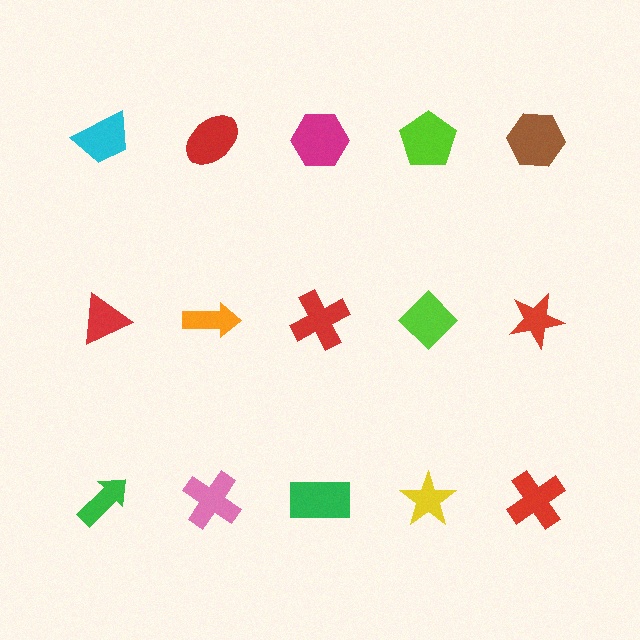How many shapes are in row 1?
5 shapes.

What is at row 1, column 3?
A magenta hexagon.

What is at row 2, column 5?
A red star.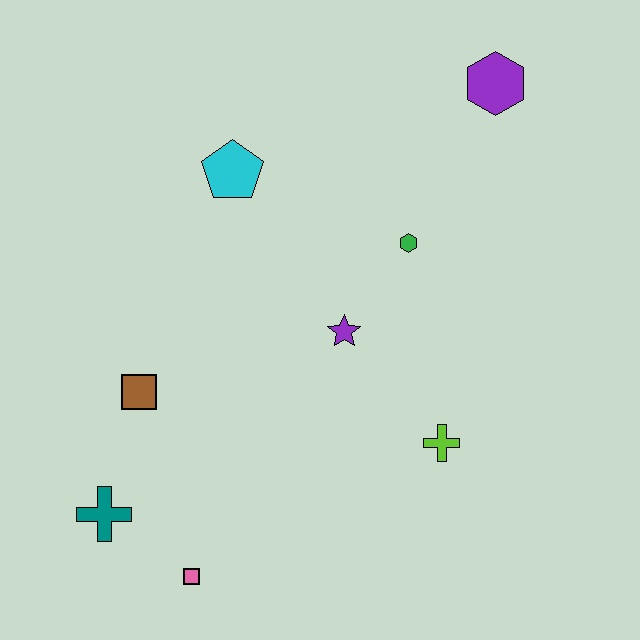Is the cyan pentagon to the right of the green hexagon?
No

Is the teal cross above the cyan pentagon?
No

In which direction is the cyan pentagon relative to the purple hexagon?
The cyan pentagon is to the left of the purple hexagon.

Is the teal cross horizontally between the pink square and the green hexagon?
No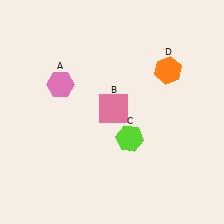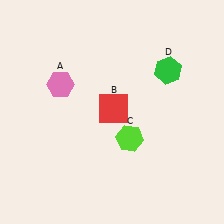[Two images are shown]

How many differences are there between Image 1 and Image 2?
There are 2 differences between the two images.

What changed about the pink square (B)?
In Image 1, B is pink. In Image 2, it changed to red.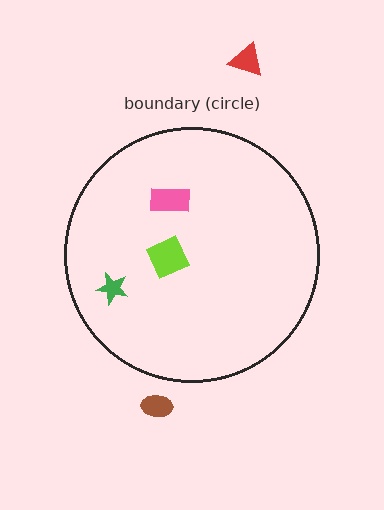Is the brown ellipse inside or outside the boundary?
Outside.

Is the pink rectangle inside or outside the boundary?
Inside.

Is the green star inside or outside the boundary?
Inside.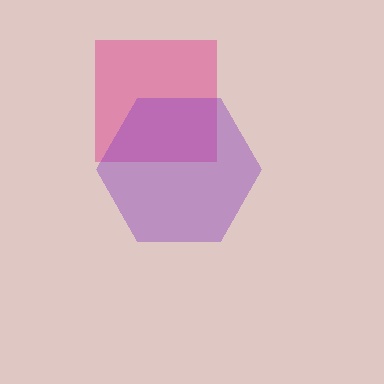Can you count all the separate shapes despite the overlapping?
Yes, there are 2 separate shapes.